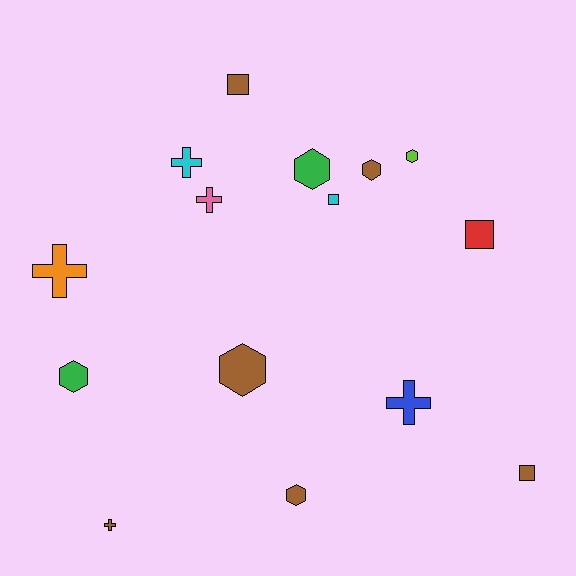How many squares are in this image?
There are 4 squares.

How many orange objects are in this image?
There is 1 orange object.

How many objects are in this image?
There are 15 objects.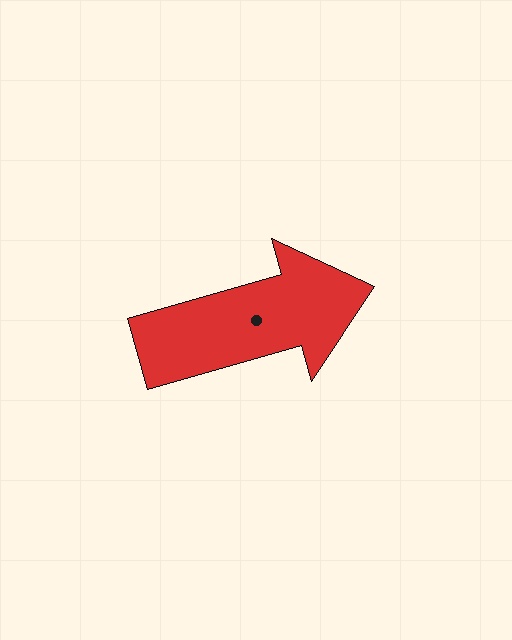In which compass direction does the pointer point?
East.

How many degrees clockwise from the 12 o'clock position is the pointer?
Approximately 74 degrees.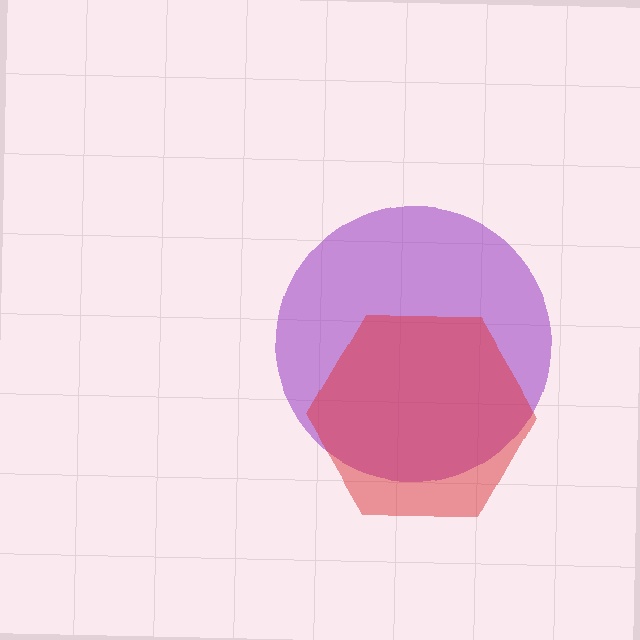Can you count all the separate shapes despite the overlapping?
Yes, there are 2 separate shapes.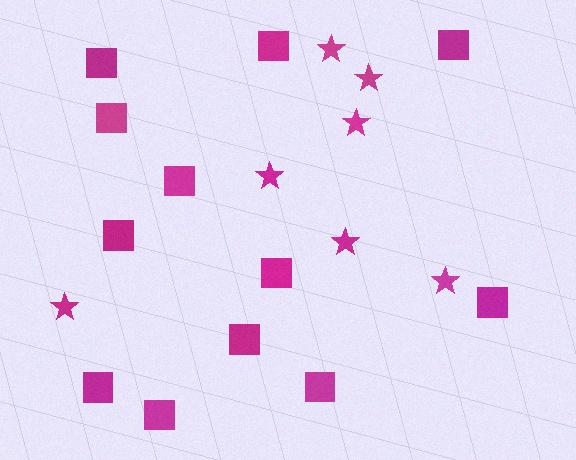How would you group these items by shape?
There are 2 groups: one group of squares (12) and one group of stars (7).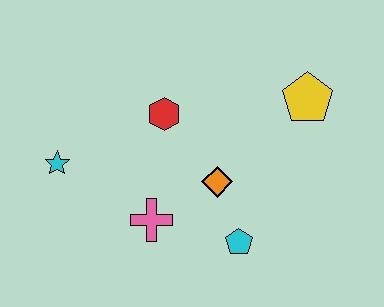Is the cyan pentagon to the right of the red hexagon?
Yes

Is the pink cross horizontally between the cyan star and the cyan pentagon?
Yes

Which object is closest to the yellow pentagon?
The orange diamond is closest to the yellow pentagon.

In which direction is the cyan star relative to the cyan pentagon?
The cyan star is to the left of the cyan pentagon.